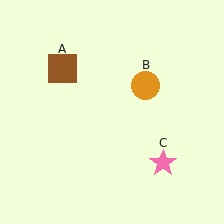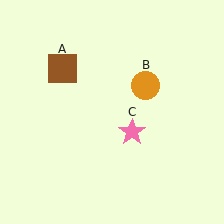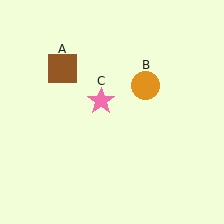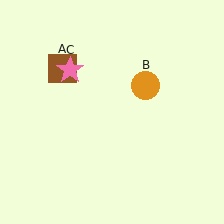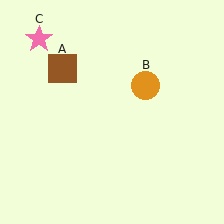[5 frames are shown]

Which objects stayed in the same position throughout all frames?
Brown square (object A) and orange circle (object B) remained stationary.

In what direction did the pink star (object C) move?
The pink star (object C) moved up and to the left.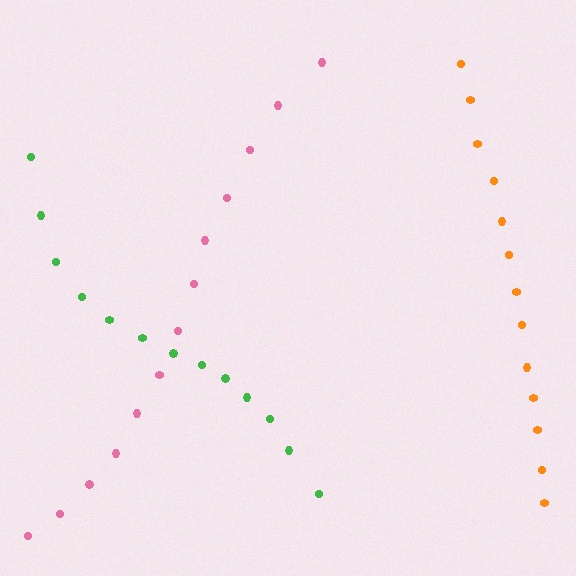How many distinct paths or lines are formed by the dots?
There are 3 distinct paths.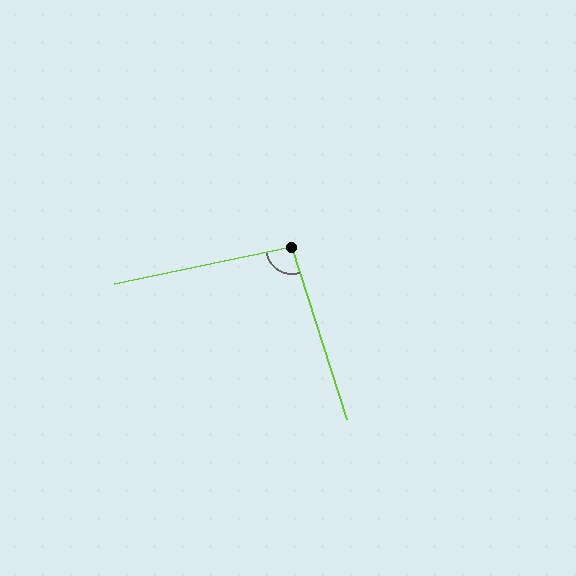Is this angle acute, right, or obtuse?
It is obtuse.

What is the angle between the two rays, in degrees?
Approximately 96 degrees.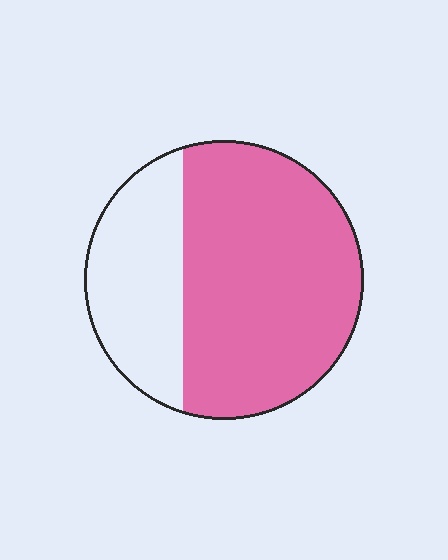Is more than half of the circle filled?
Yes.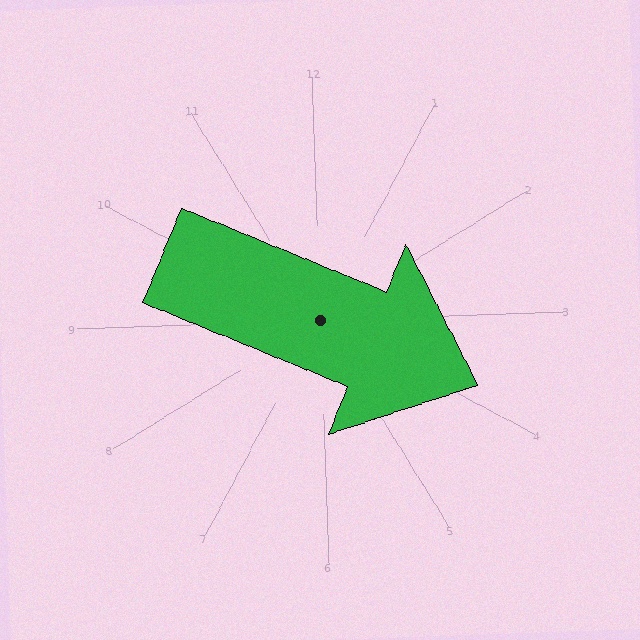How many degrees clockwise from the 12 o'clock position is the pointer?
Approximately 114 degrees.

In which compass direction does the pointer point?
Southeast.